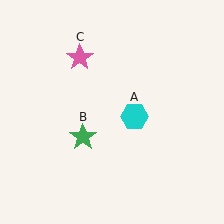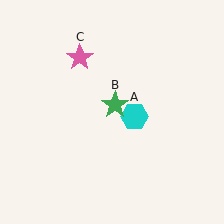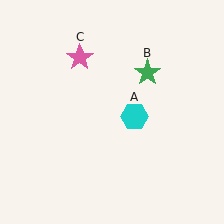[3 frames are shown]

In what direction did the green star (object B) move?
The green star (object B) moved up and to the right.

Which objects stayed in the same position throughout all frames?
Cyan hexagon (object A) and pink star (object C) remained stationary.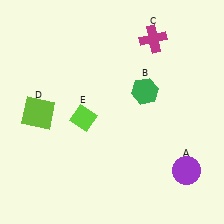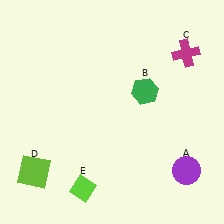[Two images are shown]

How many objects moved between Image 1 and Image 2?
3 objects moved between the two images.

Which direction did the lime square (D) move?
The lime square (D) moved down.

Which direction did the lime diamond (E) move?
The lime diamond (E) moved down.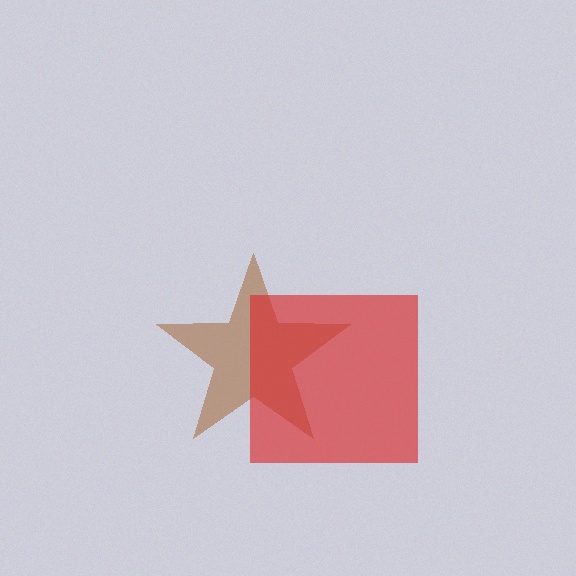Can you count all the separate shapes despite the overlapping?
Yes, there are 2 separate shapes.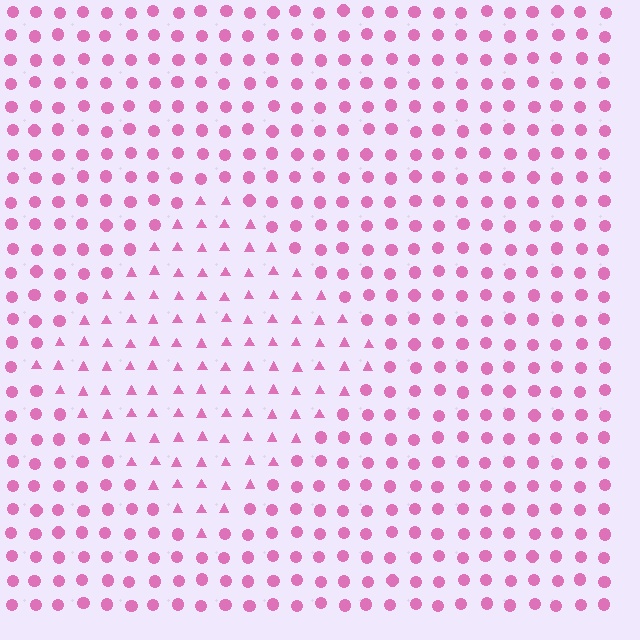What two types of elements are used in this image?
The image uses triangles inside the diamond region and circles outside it.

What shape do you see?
I see a diamond.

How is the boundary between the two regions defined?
The boundary is defined by a change in element shape: triangles inside vs. circles outside. All elements share the same color and spacing.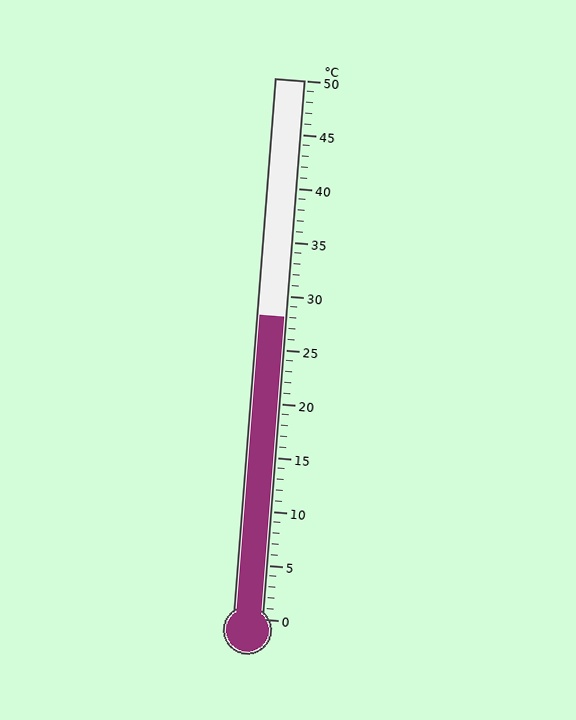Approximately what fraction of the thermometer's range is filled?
The thermometer is filled to approximately 55% of its range.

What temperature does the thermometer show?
The thermometer shows approximately 28°C.